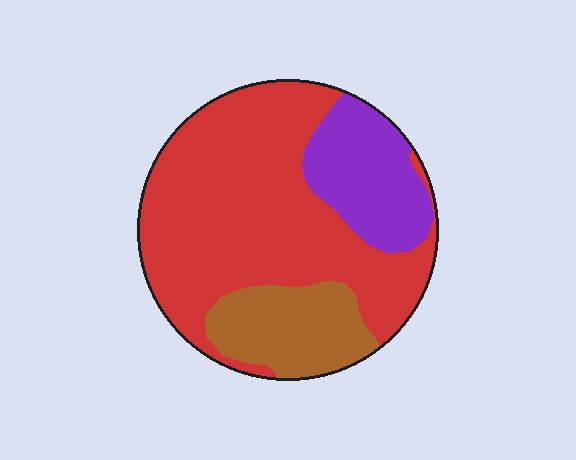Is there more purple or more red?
Red.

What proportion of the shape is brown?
Brown covers about 20% of the shape.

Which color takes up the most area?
Red, at roughly 65%.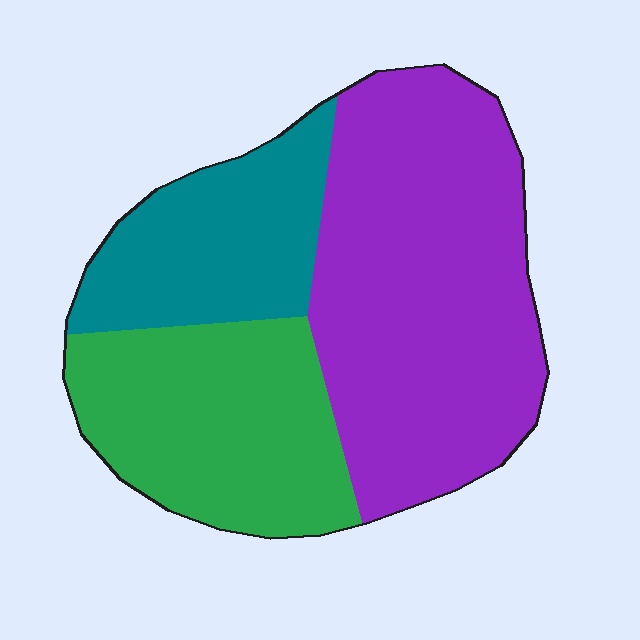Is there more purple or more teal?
Purple.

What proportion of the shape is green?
Green covers 29% of the shape.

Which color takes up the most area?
Purple, at roughly 50%.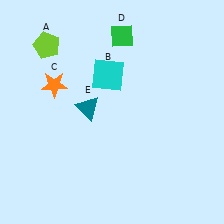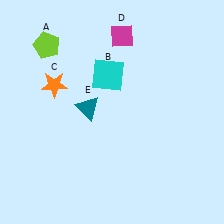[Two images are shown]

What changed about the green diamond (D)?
In Image 1, D is green. In Image 2, it changed to magenta.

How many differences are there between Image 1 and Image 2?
There is 1 difference between the two images.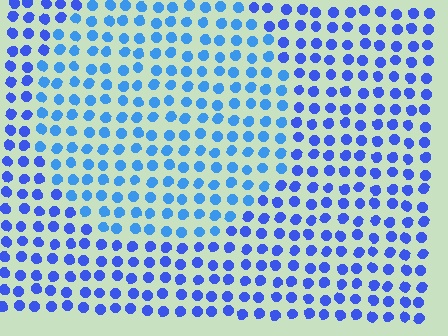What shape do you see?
I see a circle.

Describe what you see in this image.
The image is filled with small blue elements in a uniform arrangement. A circle-shaped region is visible where the elements are tinted to a slightly different hue, forming a subtle color boundary.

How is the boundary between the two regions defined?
The boundary is defined purely by a slight shift in hue (about 22 degrees). Spacing, size, and orientation are identical on both sides.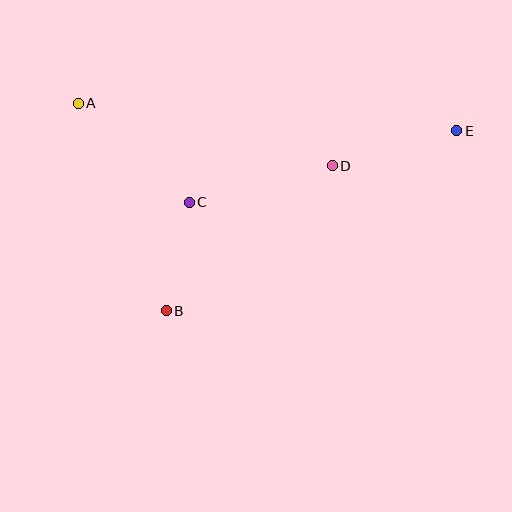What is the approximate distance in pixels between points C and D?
The distance between C and D is approximately 148 pixels.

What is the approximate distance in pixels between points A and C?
The distance between A and C is approximately 148 pixels.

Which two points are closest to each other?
Points B and C are closest to each other.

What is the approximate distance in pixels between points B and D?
The distance between B and D is approximately 220 pixels.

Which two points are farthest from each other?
Points A and E are farthest from each other.